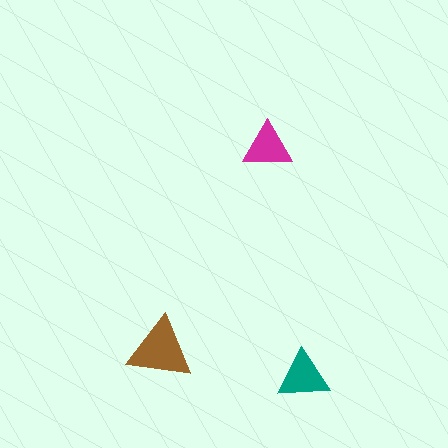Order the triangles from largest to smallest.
the brown one, the teal one, the magenta one.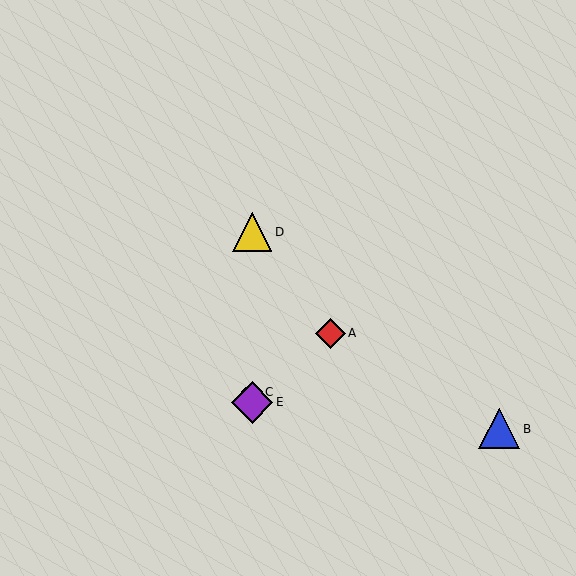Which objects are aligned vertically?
Objects C, D, E are aligned vertically.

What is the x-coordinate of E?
Object E is at x≈252.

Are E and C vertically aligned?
Yes, both are at x≈252.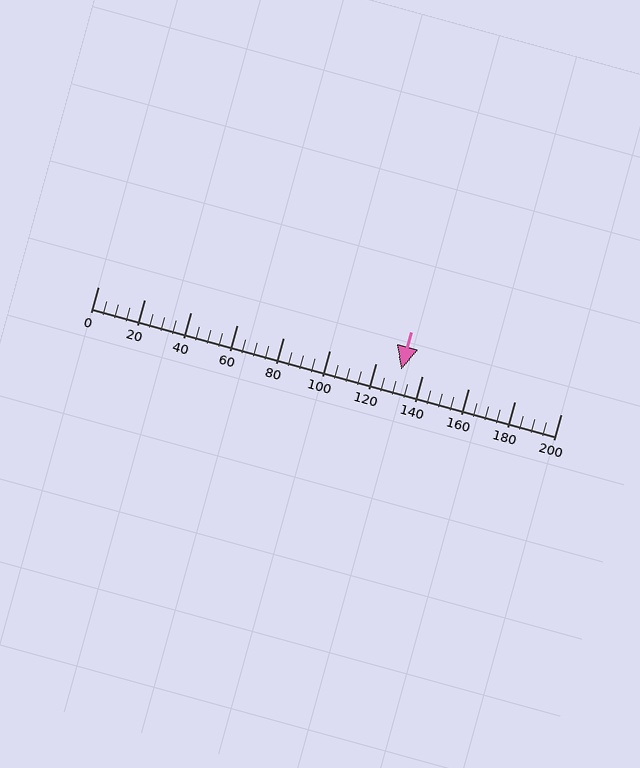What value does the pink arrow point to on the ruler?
The pink arrow points to approximately 131.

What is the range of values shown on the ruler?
The ruler shows values from 0 to 200.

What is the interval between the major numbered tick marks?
The major tick marks are spaced 20 units apart.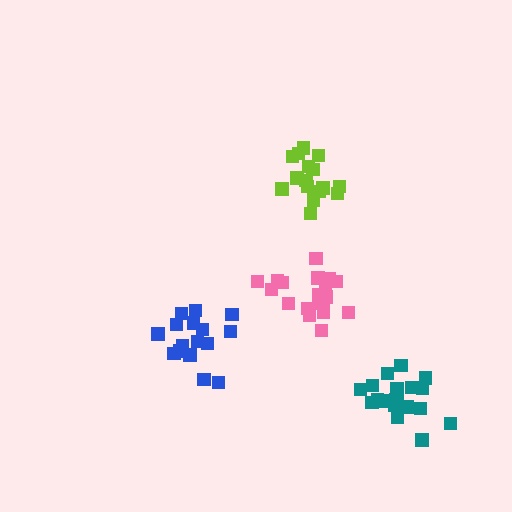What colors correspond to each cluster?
The clusters are colored: teal, lime, blue, pink.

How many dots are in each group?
Group 1: 20 dots, Group 2: 16 dots, Group 3: 16 dots, Group 4: 21 dots (73 total).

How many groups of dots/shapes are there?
There are 4 groups.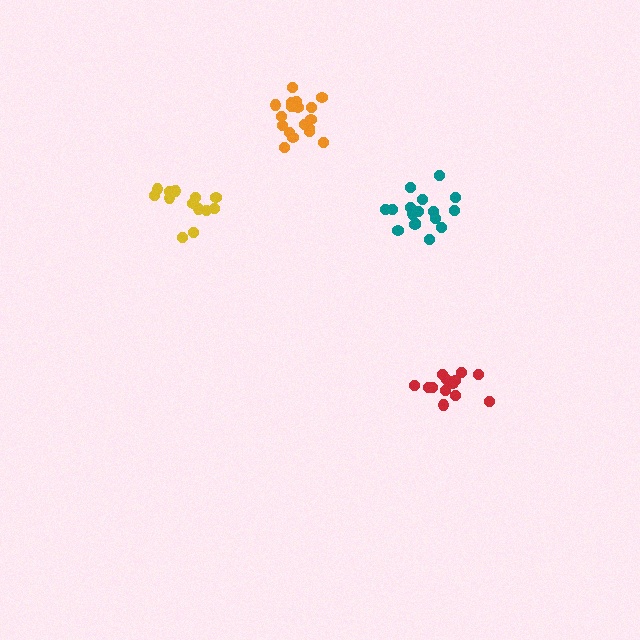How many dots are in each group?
Group 1: 17 dots, Group 2: 18 dots, Group 3: 13 dots, Group 4: 13 dots (61 total).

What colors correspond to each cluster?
The clusters are colored: teal, orange, yellow, red.